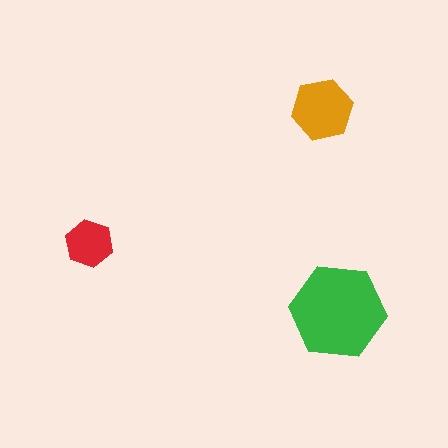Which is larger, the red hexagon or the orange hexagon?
The orange one.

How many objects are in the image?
There are 3 objects in the image.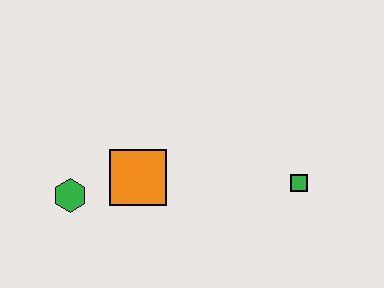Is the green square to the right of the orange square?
Yes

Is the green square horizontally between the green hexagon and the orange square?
No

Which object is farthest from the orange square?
The green square is farthest from the orange square.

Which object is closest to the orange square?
The green hexagon is closest to the orange square.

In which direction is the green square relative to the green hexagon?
The green square is to the right of the green hexagon.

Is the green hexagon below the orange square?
Yes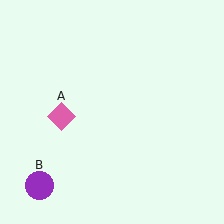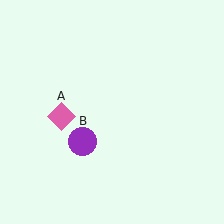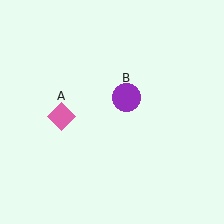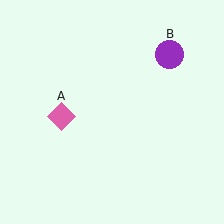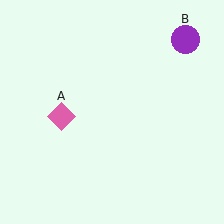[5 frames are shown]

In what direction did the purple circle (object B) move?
The purple circle (object B) moved up and to the right.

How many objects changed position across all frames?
1 object changed position: purple circle (object B).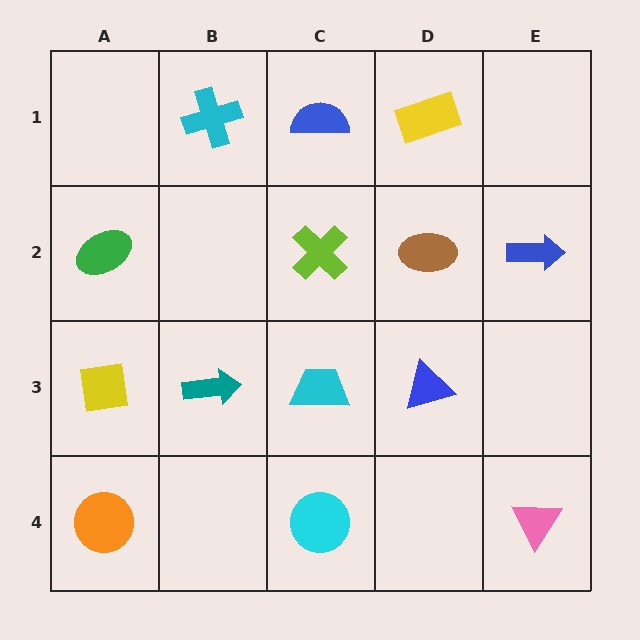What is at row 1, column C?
A blue semicircle.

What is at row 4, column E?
A pink triangle.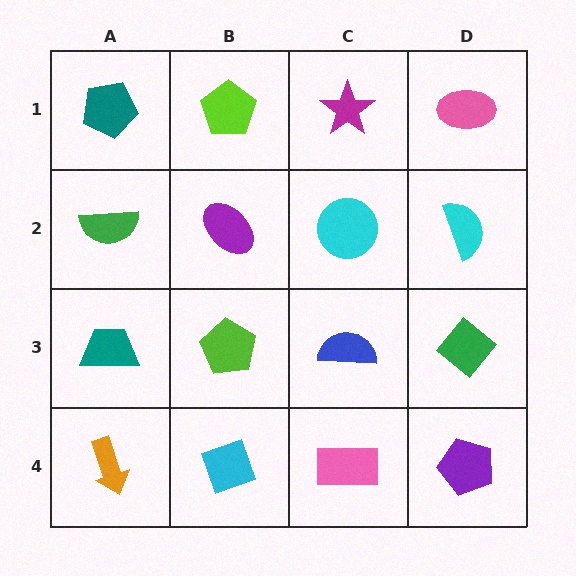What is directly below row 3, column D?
A purple pentagon.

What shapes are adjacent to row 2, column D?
A pink ellipse (row 1, column D), a green diamond (row 3, column D), a cyan circle (row 2, column C).